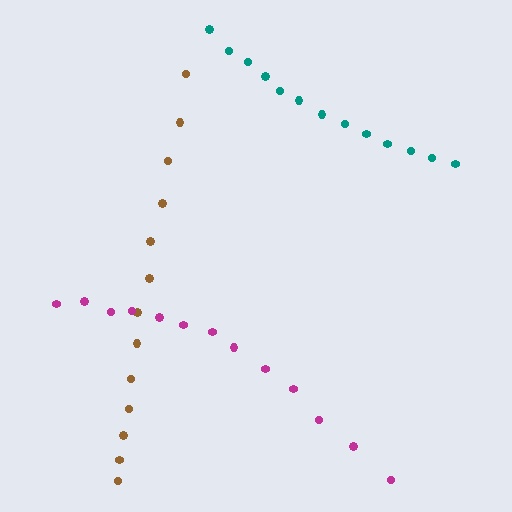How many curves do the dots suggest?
There are 3 distinct paths.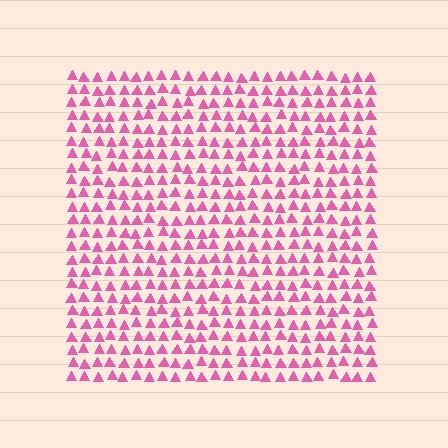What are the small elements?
The small elements are triangles.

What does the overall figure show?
The overall figure shows a square.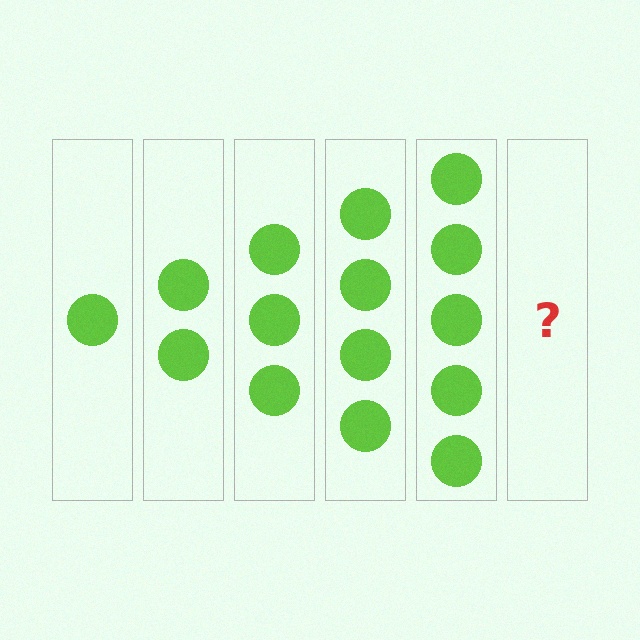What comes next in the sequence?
The next element should be 6 circles.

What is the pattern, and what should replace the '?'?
The pattern is that each step adds one more circle. The '?' should be 6 circles.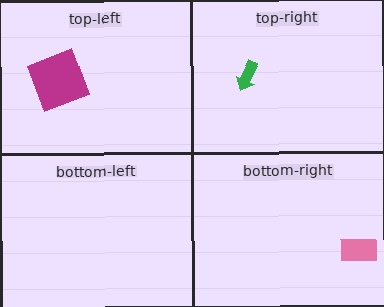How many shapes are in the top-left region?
1.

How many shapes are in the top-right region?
1.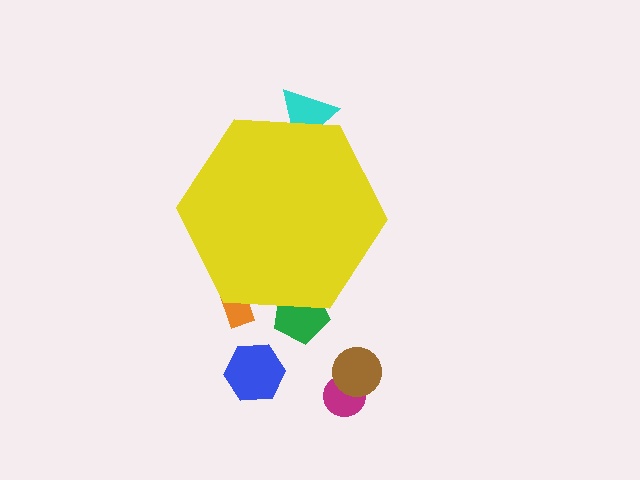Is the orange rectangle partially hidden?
Yes, the orange rectangle is partially hidden behind the yellow hexagon.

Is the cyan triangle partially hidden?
Yes, the cyan triangle is partially hidden behind the yellow hexagon.